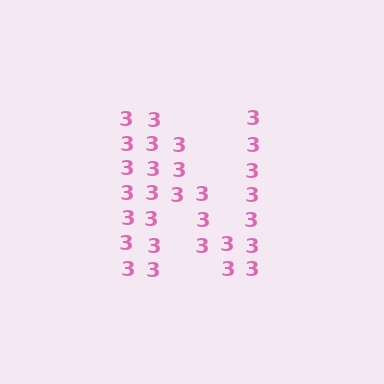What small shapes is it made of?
It is made of small digit 3's.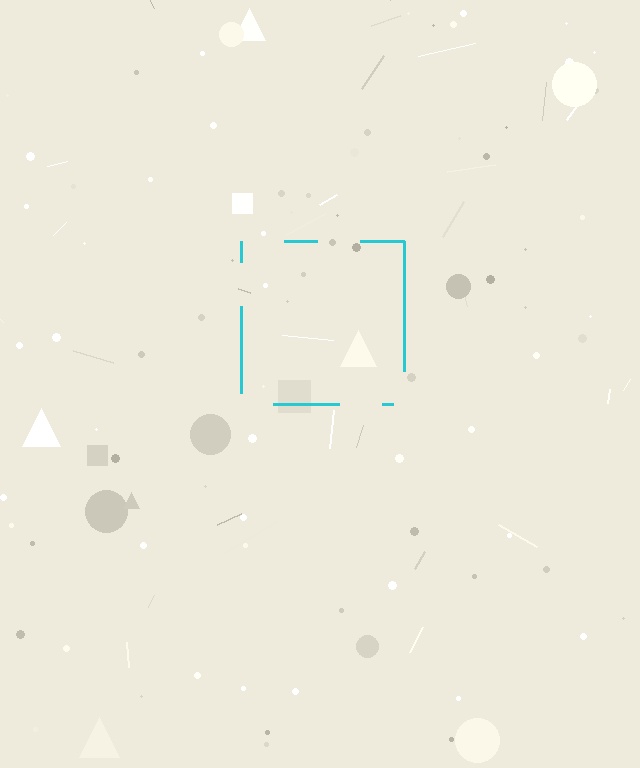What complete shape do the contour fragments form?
The contour fragments form a square.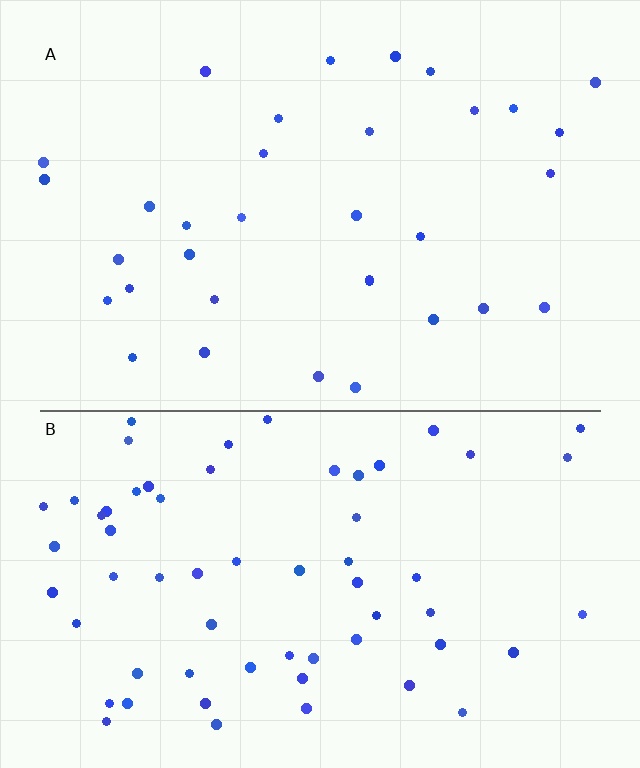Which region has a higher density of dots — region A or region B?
B (the bottom).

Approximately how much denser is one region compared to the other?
Approximately 1.9× — region B over region A.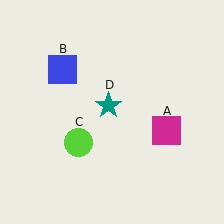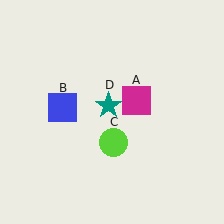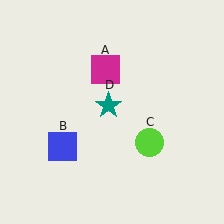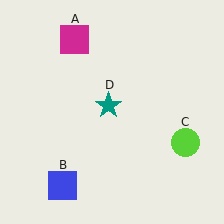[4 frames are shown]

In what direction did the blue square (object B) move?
The blue square (object B) moved down.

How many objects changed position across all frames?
3 objects changed position: magenta square (object A), blue square (object B), lime circle (object C).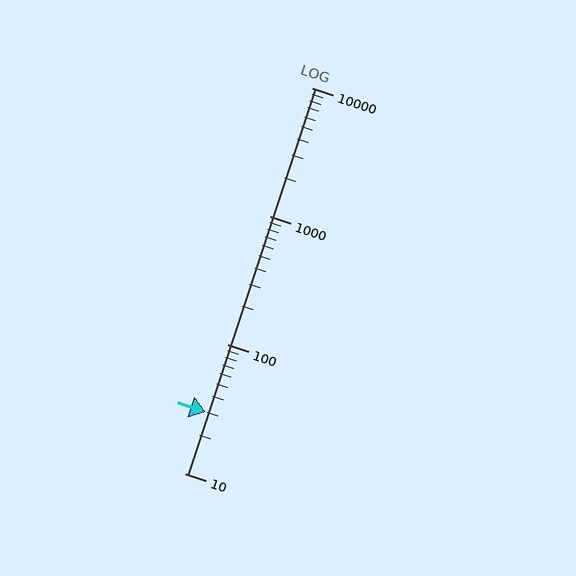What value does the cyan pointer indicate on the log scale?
The pointer indicates approximately 30.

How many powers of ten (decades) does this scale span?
The scale spans 3 decades, from 10 to 10000.